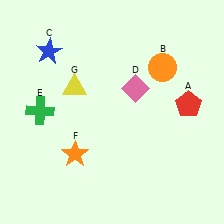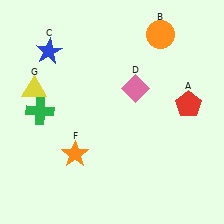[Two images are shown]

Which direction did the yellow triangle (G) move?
The yellow triangle (G) moved left.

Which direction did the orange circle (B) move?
The orange circle (B) moved up.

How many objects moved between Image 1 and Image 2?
2 objects moved between the two images.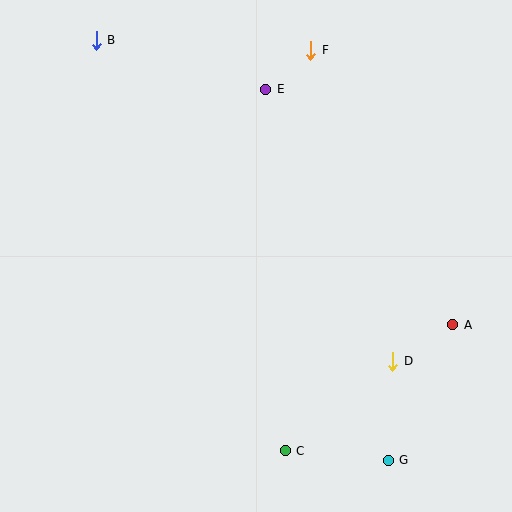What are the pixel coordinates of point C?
Point C is at (285, 451).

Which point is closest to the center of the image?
Point E at (266, 89) is closest to the center.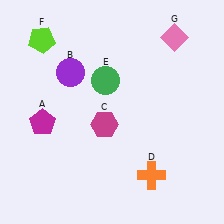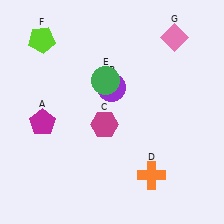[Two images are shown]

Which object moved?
The purple circle (B) moved right.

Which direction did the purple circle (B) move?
The purple circle (B) moved right.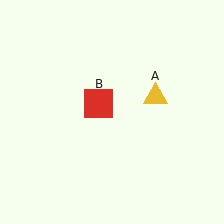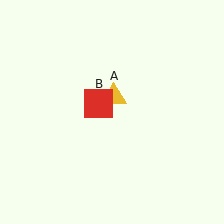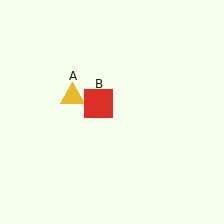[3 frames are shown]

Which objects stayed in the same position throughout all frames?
Red square (object B) remained stationary.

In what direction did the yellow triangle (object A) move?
The yellow triangle (object A) moved left.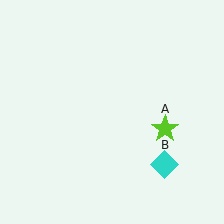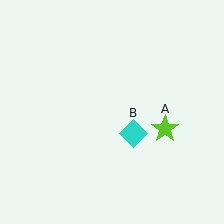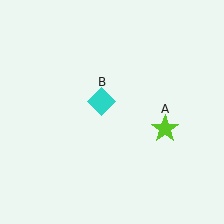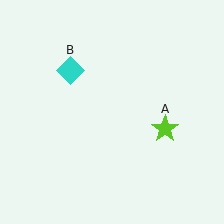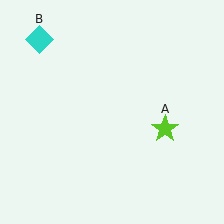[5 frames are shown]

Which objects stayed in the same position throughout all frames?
Lime star (object A) remained stationary.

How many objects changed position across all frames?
1 object changed position: cyan diamond (object B).